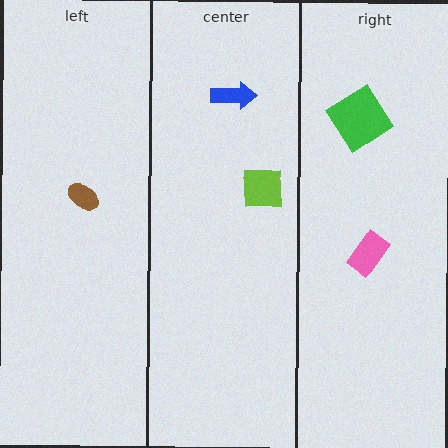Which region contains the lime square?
The center region.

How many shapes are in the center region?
2.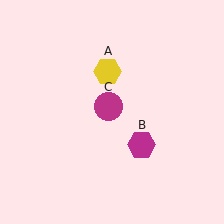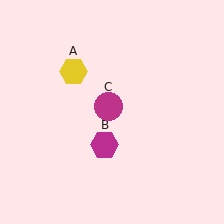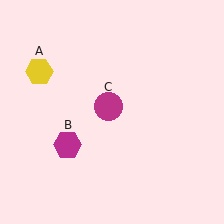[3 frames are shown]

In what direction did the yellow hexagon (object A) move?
The yellow hexagon (object A) moved left.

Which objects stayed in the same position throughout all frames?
Magenta circle (object C) remained stationary.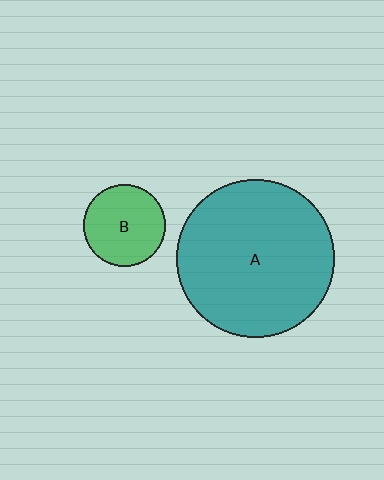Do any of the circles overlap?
No, none of the circles overlap.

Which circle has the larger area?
Circle A (teal).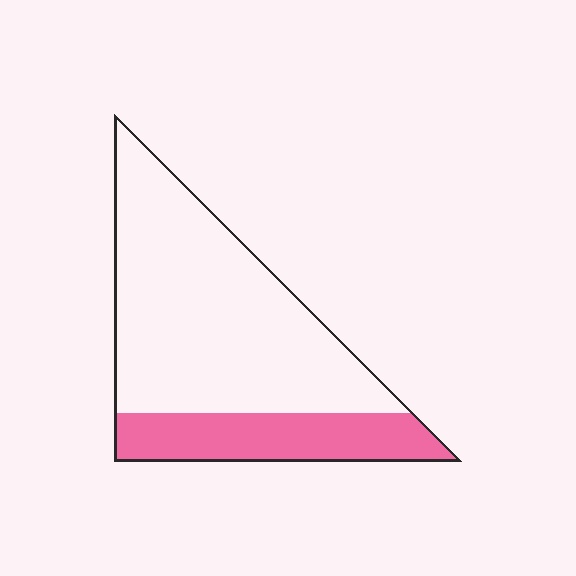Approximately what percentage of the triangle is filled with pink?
Approximately 25%.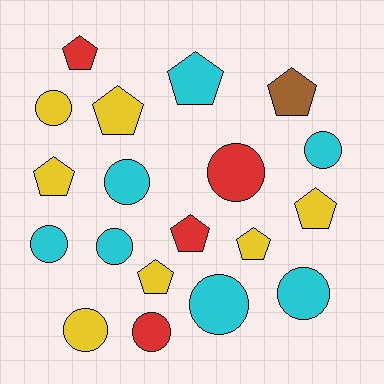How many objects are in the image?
There are 19 objects.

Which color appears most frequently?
Cyan, with 7 objects.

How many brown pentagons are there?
There is 1 brown pentagon.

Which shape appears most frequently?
Circle, with 10 objects.